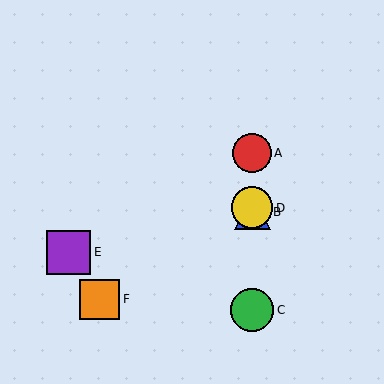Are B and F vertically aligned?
No, B is at x≈252 and F is at x≈100.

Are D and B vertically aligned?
Yes, both are at x≈252.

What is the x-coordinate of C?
Object C is at x≈252.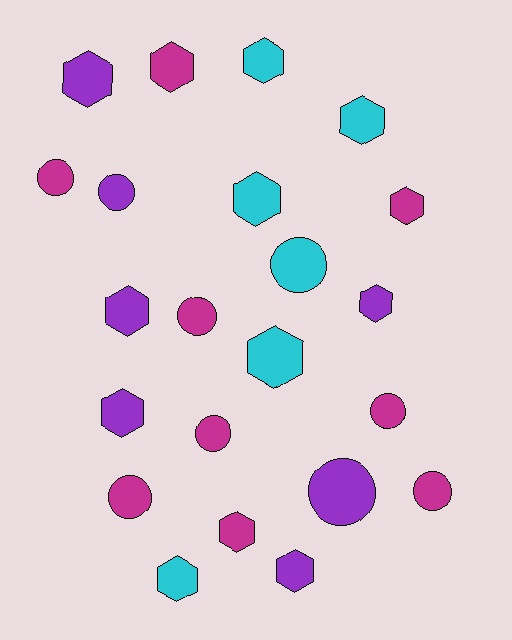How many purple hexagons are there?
There are 5 purple hexagons.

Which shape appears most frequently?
Hexagon, with 13 objects.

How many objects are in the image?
There are 22 objects.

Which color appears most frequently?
Magenta, with 9 objects.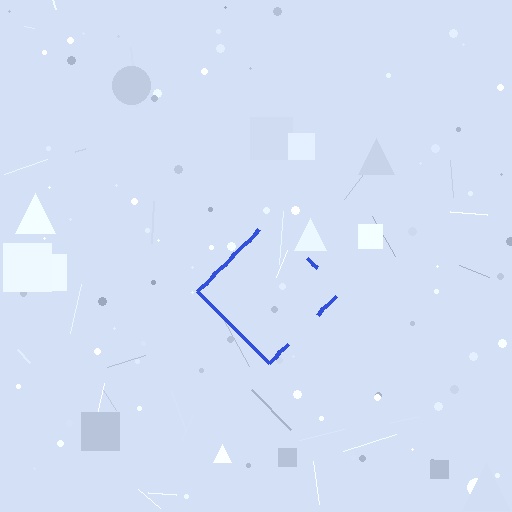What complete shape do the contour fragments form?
The contour fragments form a diamond.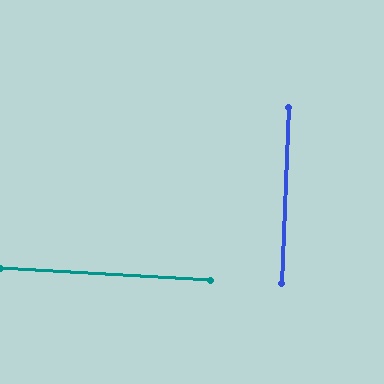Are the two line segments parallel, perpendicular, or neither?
Perpendicular — they meet at approximately 89°.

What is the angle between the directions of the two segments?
Approximately 89 degrees.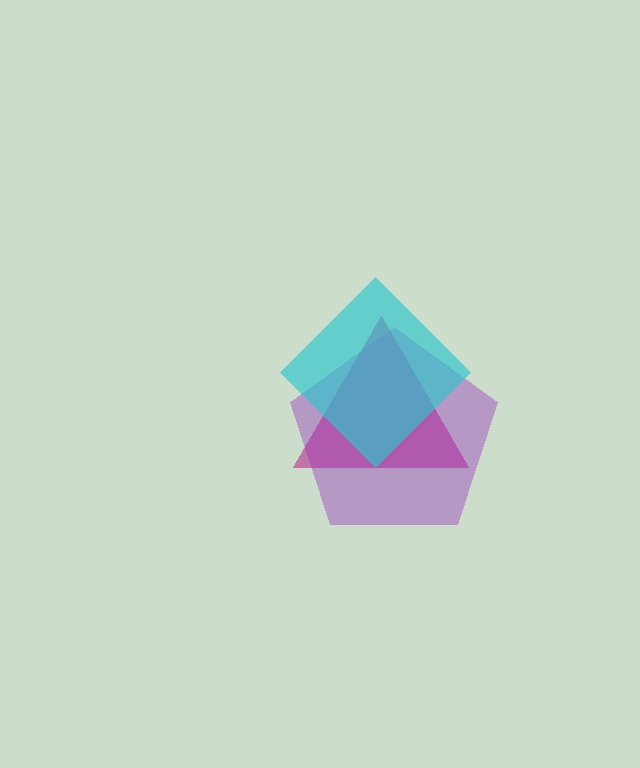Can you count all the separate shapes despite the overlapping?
Yes, there are 3 separate shapes.